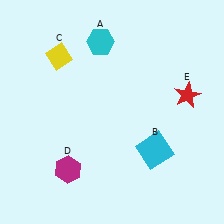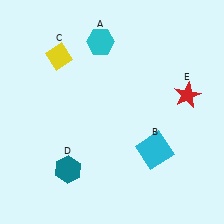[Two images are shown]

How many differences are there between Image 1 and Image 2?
There is 1 difference between the two images.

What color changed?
The hexagon (D) changed from magenta in Image 1 to teal in Image 2.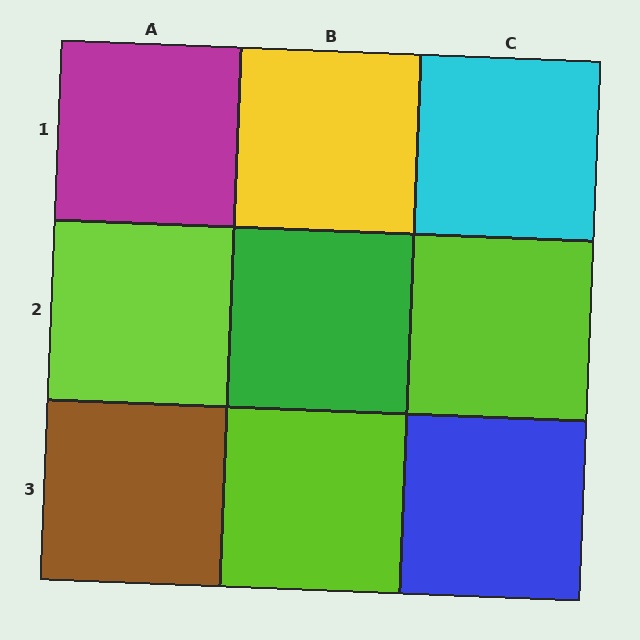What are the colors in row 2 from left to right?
Lime, green, lime.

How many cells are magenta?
1 cell is magenta.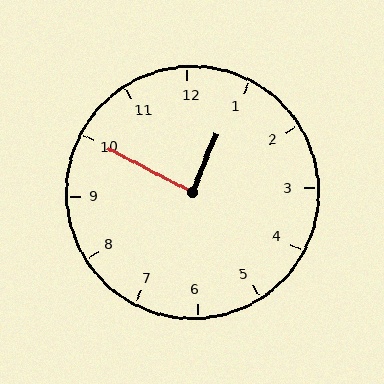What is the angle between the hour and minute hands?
Approximately 85 degrees.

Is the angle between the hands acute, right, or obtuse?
It is right.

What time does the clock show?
12:50.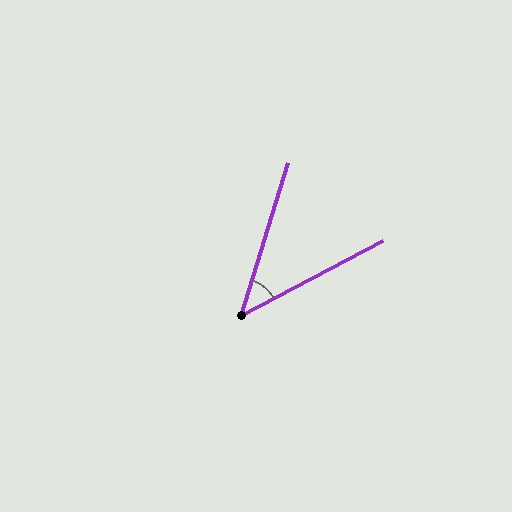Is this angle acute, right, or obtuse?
It is acute.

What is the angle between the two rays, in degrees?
Approximately 45 degrees.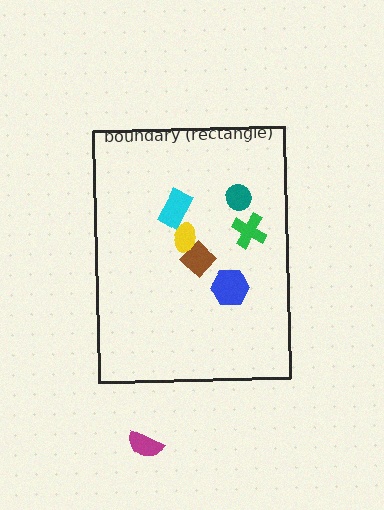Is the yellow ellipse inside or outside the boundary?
Inside.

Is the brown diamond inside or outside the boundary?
Inside.